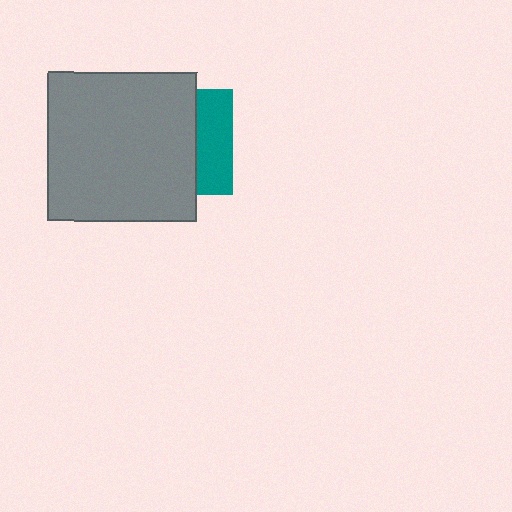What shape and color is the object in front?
The object in front is a gray square.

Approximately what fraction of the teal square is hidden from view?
Roughly 66% of the teal square is hidden behind the gray square.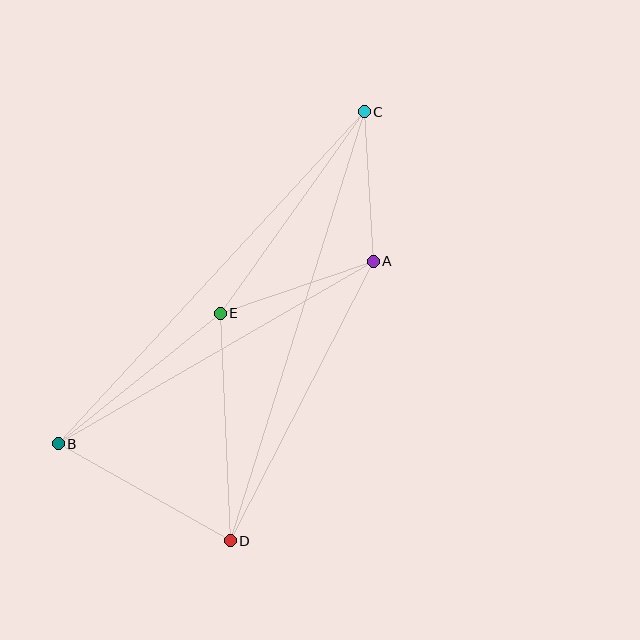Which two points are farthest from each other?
Points B and C are farthest from each other.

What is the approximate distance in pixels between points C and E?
The distance between C and E is approximately 248 pixels.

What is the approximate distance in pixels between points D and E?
The distance between D and E is approximately 228 pixels.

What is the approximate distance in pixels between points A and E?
The distance between A and E is approximately 161 pixels.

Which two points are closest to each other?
Points A and C are closest to each other.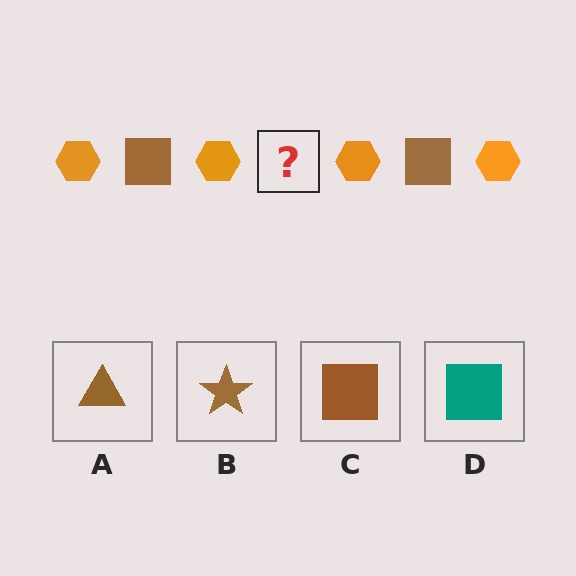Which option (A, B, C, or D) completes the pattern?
C.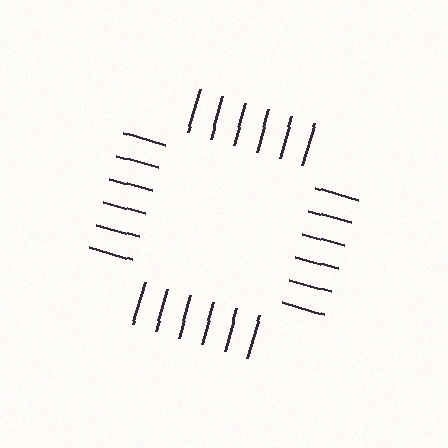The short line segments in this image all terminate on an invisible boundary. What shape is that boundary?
An illusory square — the line segments terminate on its edges but no continuous stroke is drawn.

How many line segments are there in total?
24 — 6 along each of the 4 edges.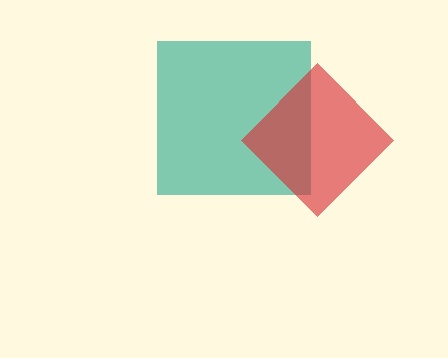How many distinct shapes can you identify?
There are 2 distinct shapes: a teal square, a red diamond.